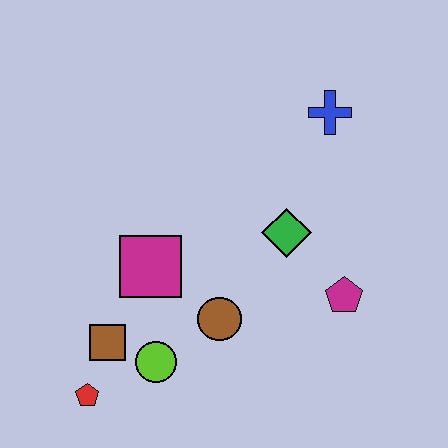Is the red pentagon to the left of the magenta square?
Yes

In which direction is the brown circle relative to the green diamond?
The brown circle is below the green diamond.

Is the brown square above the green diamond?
No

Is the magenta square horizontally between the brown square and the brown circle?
Yes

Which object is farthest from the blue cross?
The red pentagon is farthest from the blue cross.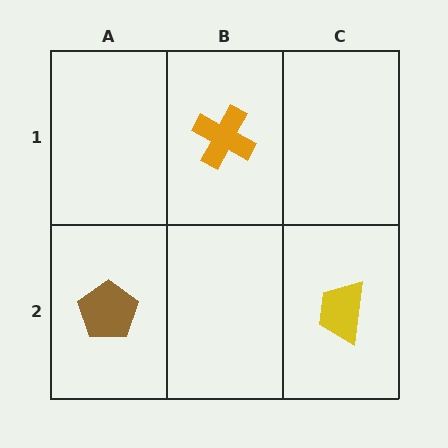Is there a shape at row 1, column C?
No, that cell is empty.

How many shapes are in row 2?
2 shapes.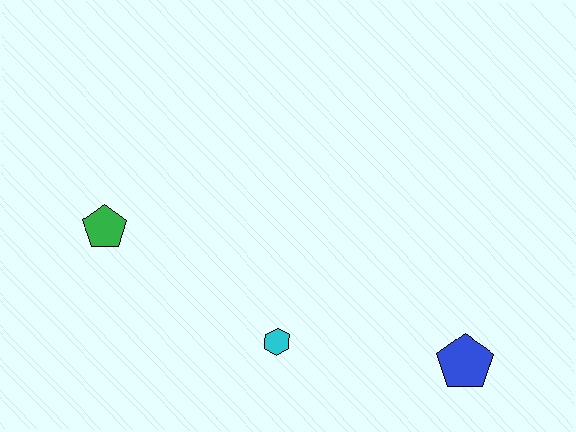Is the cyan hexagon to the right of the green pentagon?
Yes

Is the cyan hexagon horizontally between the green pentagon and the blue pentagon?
Yes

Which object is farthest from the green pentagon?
The blue pentagon is farthest from the green pentagon.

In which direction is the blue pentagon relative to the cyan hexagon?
The blue pentagon is to the right of the cyan hexagon.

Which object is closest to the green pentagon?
The cyan hexagon is closest to the green pentagon.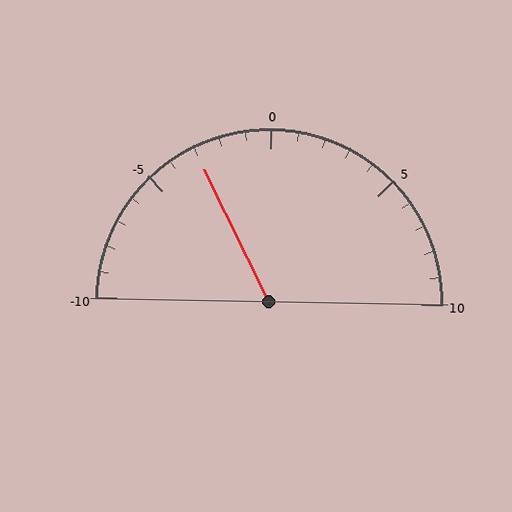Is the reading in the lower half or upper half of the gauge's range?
The reading is in the lower half of the range (-10 to 10).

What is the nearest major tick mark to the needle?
The nearest major tick mark is -5.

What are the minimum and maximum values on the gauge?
The gauge ranges from -10 to 10.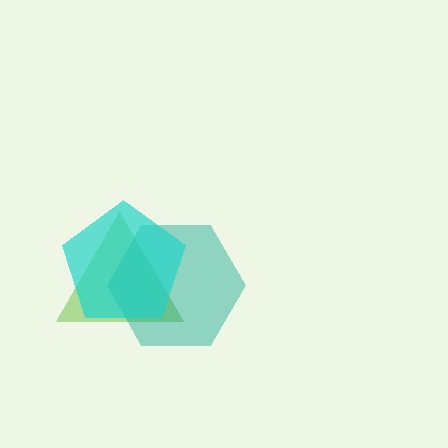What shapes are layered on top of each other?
The layered shapes are: a lime triangle, a teal hexagon, a cyan pentagon.